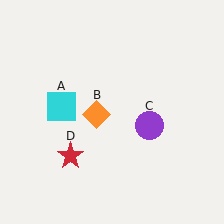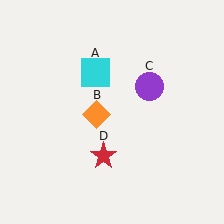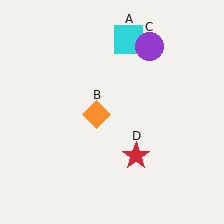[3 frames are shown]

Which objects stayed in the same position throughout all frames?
Orange diamond (object B) remained stationary.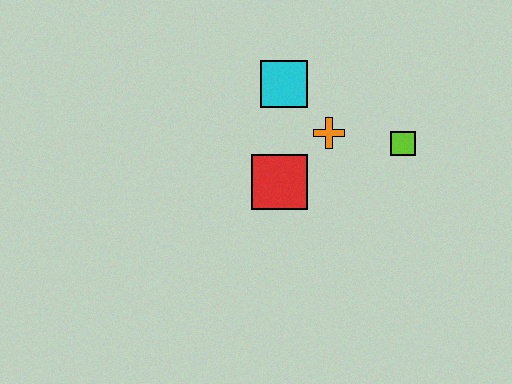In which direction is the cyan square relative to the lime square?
The cyan square is to the left of the lime square.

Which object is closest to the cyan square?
The orange cross is closest to the cyan square.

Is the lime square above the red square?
Yes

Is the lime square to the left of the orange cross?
No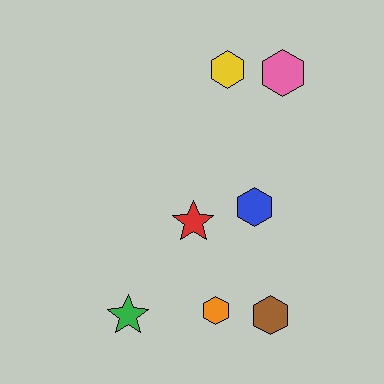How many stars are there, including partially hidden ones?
There are 2 stars.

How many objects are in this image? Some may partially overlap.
There are 7 objects.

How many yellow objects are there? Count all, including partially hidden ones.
There is 1 yellow object.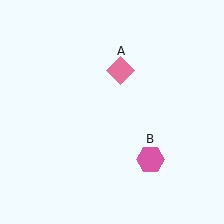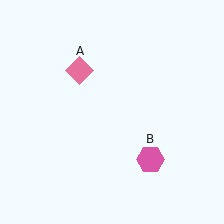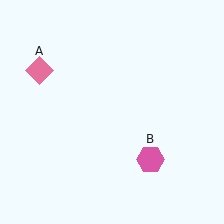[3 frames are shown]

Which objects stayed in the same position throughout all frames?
Pink hexagon (object B) remained stationary.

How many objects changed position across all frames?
1 object changed position: pink diamond (object A).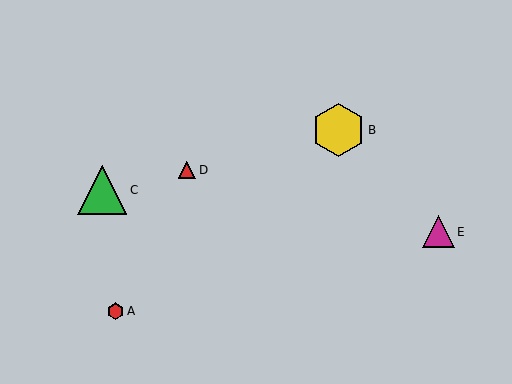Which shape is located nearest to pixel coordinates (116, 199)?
The green triangle (labeled C) at (102, 190) is nearest to that location.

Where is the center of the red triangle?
The center of the red triangle is at (187, 170).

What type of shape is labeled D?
Shape D is a red triangle.